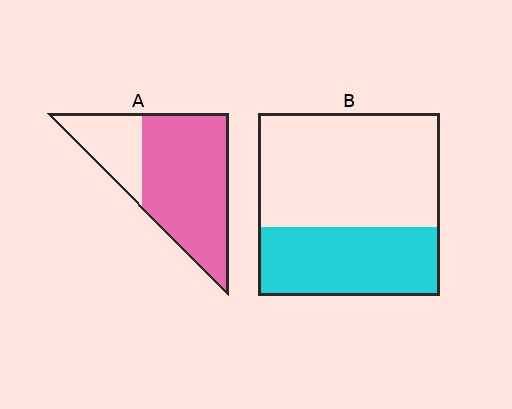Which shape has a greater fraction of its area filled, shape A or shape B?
Shape A.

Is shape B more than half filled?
No.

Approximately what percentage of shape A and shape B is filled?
A is approximately 75% and B is approximately 40%.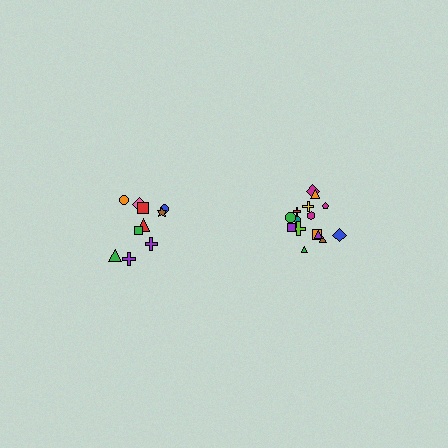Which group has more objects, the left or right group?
The right group.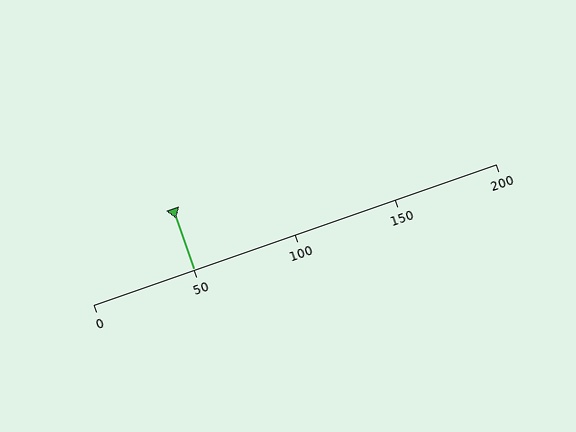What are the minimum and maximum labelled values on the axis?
The axis runs from 0 to 200.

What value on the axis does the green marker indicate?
The marker indicates approximately 50.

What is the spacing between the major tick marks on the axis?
The major ticks are spaced 50 apart.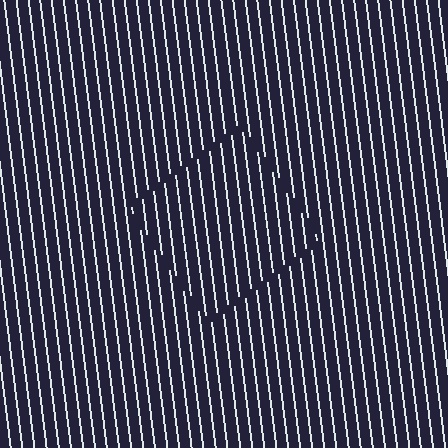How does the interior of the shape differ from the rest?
The interior of the shape contains the same grating, shifted by half a period — the contour is defined by the phase discontinuity where line-ends from the inner and outer gratings abut.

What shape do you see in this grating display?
An illusory square. The interior of the shape contains the same grating, shifted by half a period — the contour is defined by the phase discontinuity where line-ends from the inner and outer gratings abut.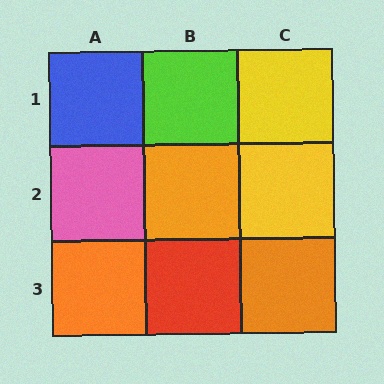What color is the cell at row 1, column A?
Blue.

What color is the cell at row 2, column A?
Pink.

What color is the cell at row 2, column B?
Orange.